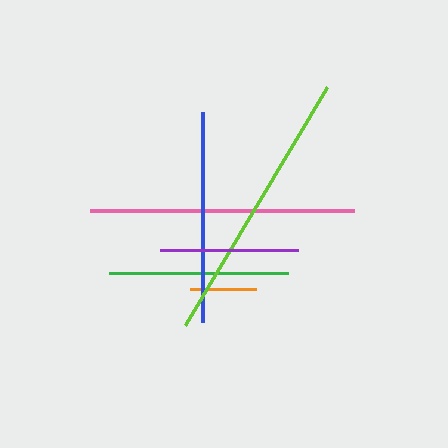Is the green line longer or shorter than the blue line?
The blue line is longer than the green line.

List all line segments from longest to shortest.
From longest to shortest: lime, pink, blue, green, purple, orange.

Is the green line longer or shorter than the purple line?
The green line is longer than the purple line.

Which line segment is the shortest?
The orange line is the shortest at approximately 66 pixels.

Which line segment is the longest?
The lime line is the longest at approximately 278 pixels.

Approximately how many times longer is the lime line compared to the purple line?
The lime line is approximately 2.0 times the length of the purple line.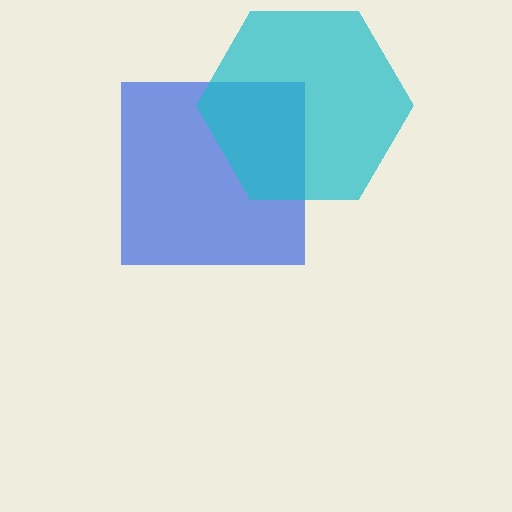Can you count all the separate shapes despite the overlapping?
Yes, there are 2 separate shapes.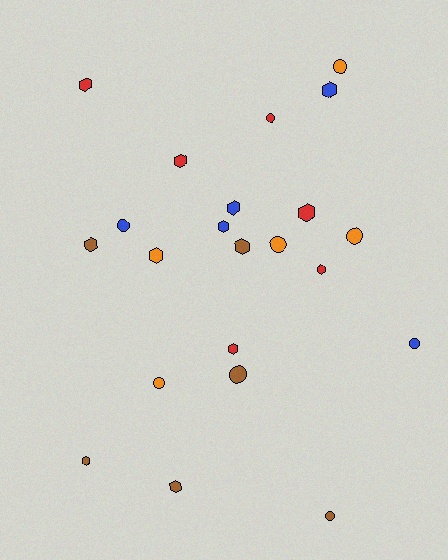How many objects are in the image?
There are 22 objects.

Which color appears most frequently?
Brown, with 6 objects.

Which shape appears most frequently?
Hexagon, with 13 objects.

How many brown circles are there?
There are 2 brown circles.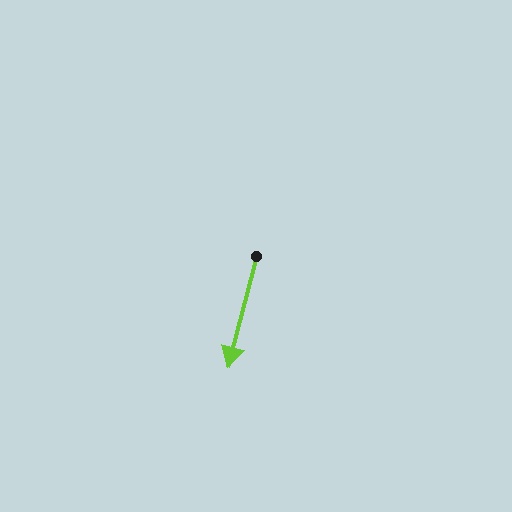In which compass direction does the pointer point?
South.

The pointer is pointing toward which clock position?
Roughly 6 o'clock.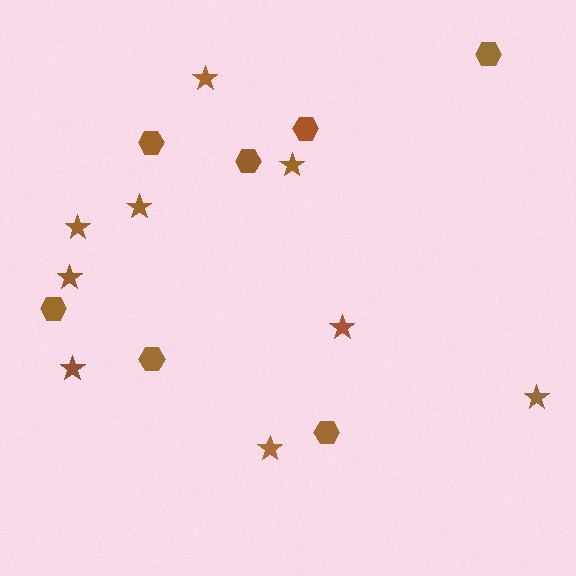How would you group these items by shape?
There are 2 groups: one group of hexagons (7) and one group of stars (9).